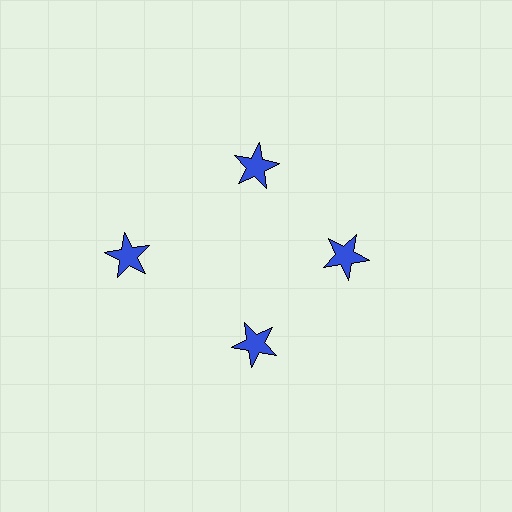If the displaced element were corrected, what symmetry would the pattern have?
It would have 4-fold rotational symmetry — the pattern would map onto itself every 90 degrees.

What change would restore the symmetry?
The symmetry would be restored by moving it inward, back onto the ring so that all 4 stars sit at equal angles and equal distance from the center.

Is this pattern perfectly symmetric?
No. The 4 blue stars are arranged in a ring, but one element near the 9 o'clock position is pushed outward from the center, breaking the 4-fold rotational symmetry.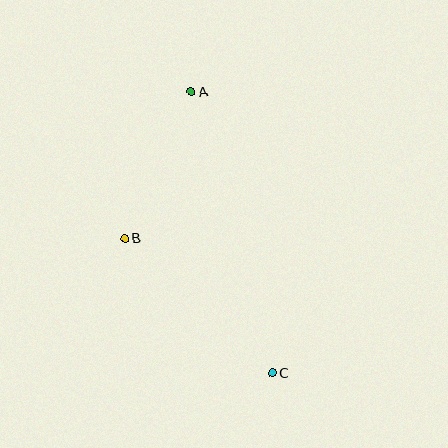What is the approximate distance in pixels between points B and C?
The distance between B and C is approximately 200 pixels.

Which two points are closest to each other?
Points A and B are closest to each other.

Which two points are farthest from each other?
Points A and C are farthest from each other.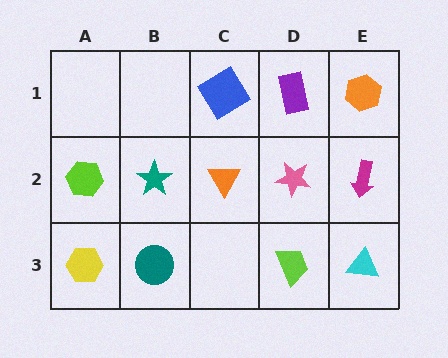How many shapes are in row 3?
4 shapes.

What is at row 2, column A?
A lime hexagon.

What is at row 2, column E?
A magenta arrow.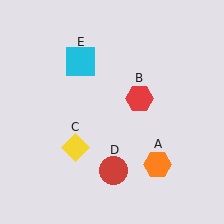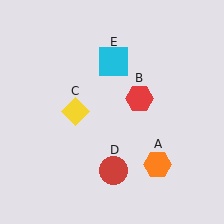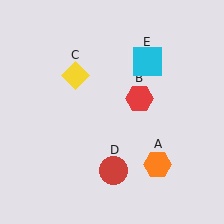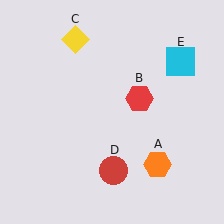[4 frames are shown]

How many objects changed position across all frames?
2 objects changed position: yellow diamond (object C), cyan square (object E).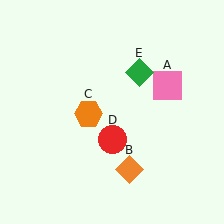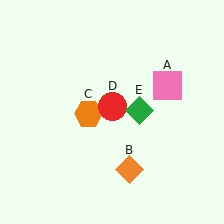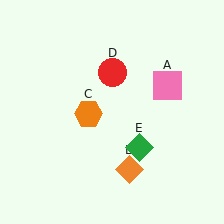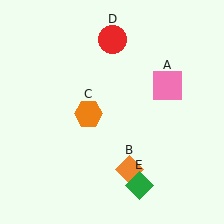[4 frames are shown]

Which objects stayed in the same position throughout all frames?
Pink square (object A) and orange diamond (object B) and orange hexagon (object C) remained stationary.